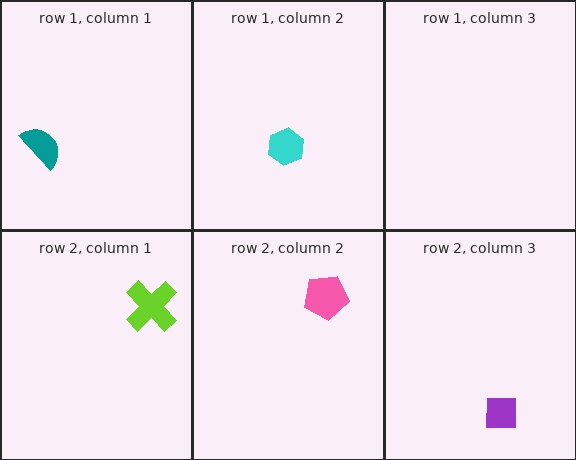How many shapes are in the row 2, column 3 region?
1.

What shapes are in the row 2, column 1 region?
The lime cross.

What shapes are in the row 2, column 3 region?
The purple square.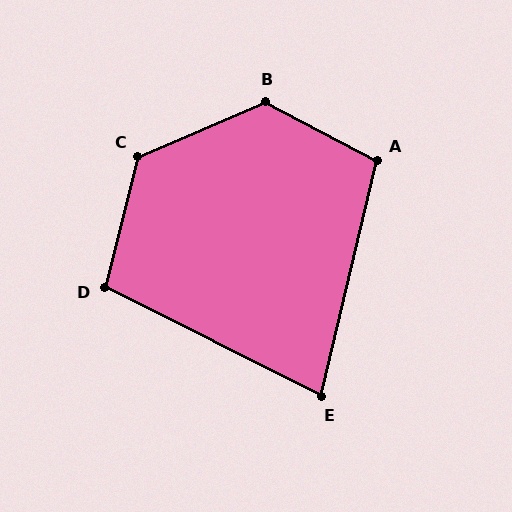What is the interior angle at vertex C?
Approximately 127 degrees (obtuse).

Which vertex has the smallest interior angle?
E, at approximately 77 degrees.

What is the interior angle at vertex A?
Approximately 104 degrees (obtuse).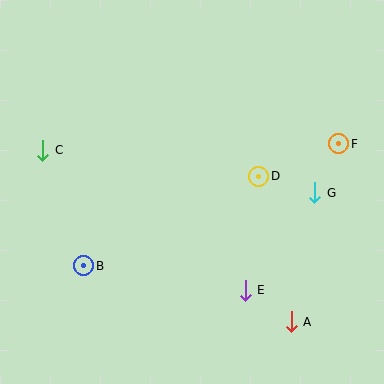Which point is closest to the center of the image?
Point D at (259, 176) is closest to the center.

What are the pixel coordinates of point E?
Point E is at (245, 290).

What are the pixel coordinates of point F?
Point F is at (339, 144).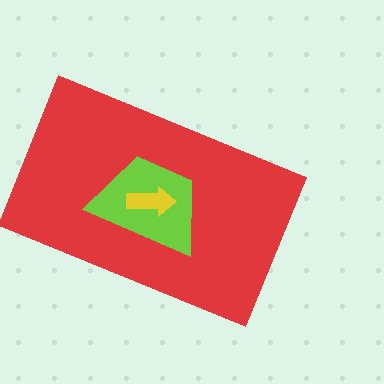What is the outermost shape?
The red rectangle.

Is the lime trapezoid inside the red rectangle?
Yes.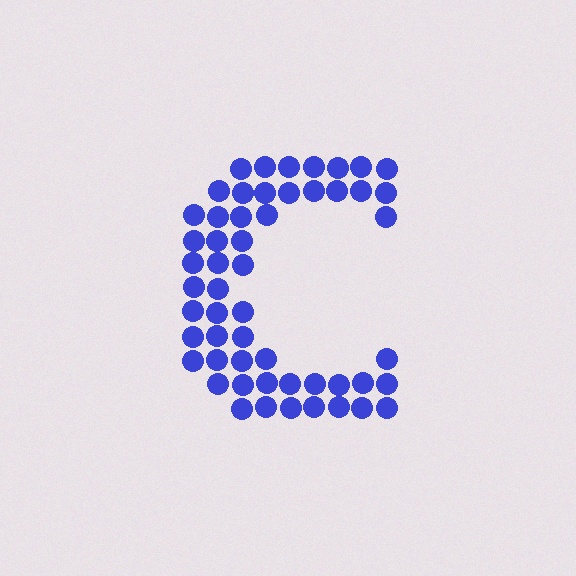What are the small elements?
The small elements are circles.